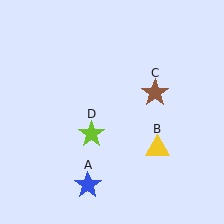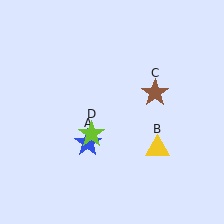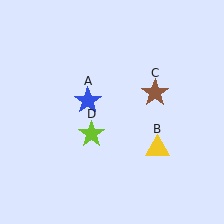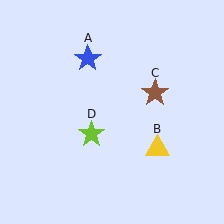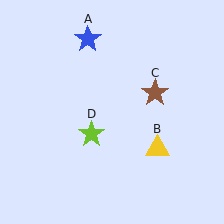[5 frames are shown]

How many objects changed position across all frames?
1 object changed position: blue star (object A).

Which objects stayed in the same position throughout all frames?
Yellow triangle (object B) and brown star (object C) and lime star (object D) remained stationary.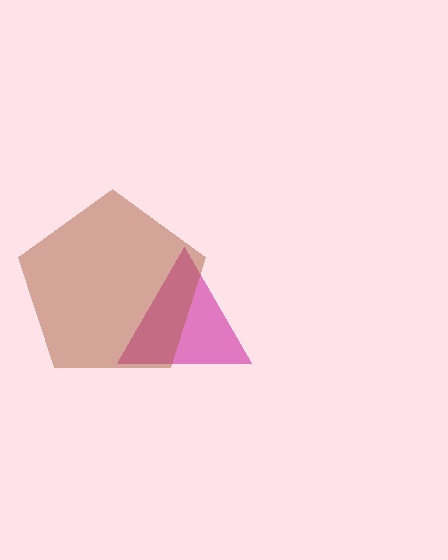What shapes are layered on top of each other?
The layered shapes are: a magenta triangle, a brown pentagon.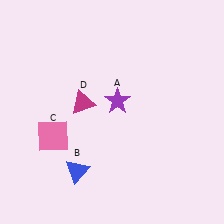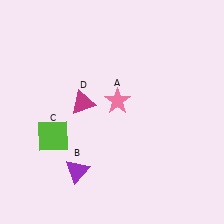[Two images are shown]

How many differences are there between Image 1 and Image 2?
There are 3 differences between the two images.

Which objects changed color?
A changed from purple to pink. B changed from blue to purple. C changed from pink to lime.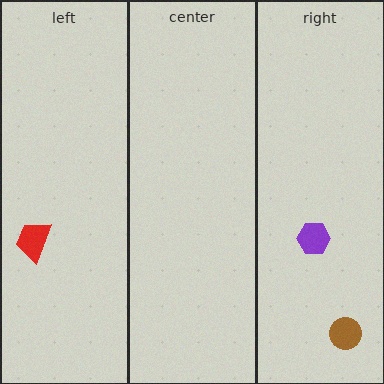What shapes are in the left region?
The red trapezoid.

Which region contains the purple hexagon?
The right region.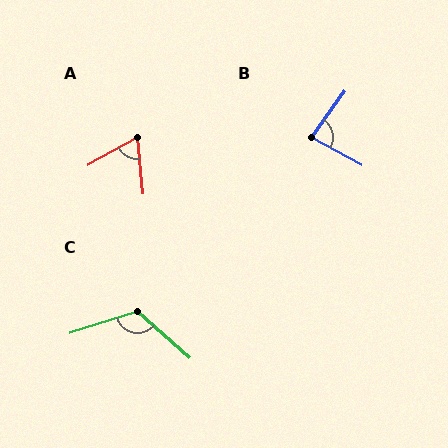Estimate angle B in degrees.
Approximately 83 degrees.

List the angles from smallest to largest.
A (66°), B (83°), C (121°).